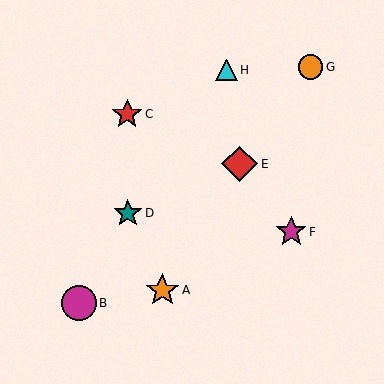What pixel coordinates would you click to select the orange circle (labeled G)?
Click at (311, 67) to select the orange circle G.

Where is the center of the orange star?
The center of the orange star is at (162, 290).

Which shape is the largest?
The red diamond (labeled E) is the largest.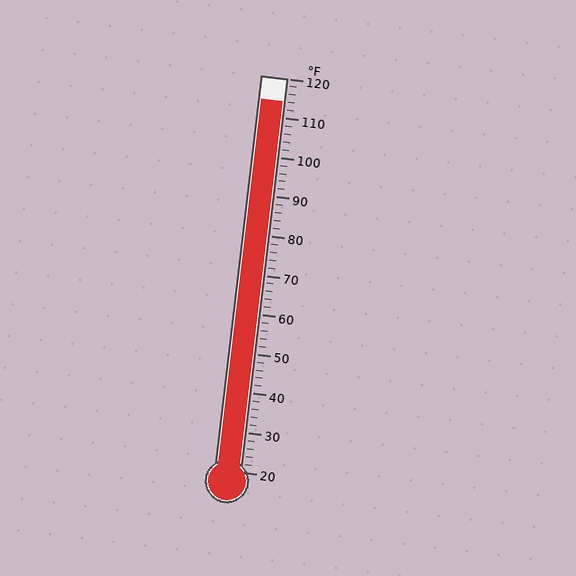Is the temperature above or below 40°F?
The temperature is above 40°F.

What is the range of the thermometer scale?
The thermometer scale ranges from 20°F to 120°F.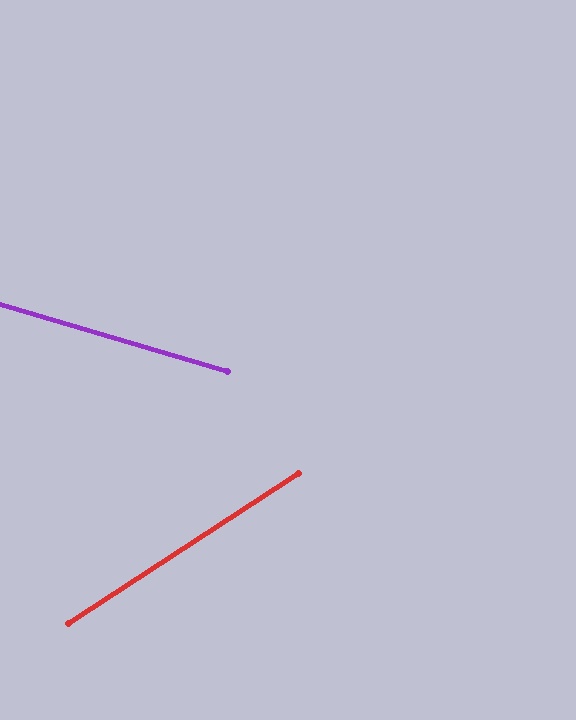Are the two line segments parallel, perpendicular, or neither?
Neither parallel nor perpendicular — they differ by about 50°.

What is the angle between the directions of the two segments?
Approximately 50 degrees.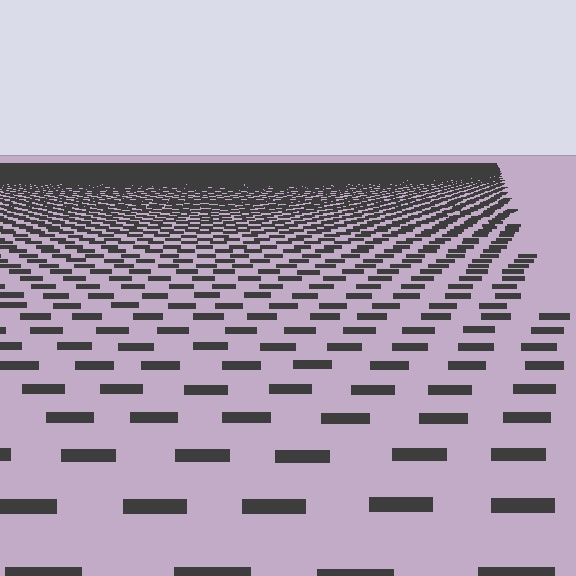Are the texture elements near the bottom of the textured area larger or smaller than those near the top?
Larger. Near the bottom, elements are closer to the viewer and appear at a bigger on-screen size.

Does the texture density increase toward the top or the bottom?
Density increases toward the top.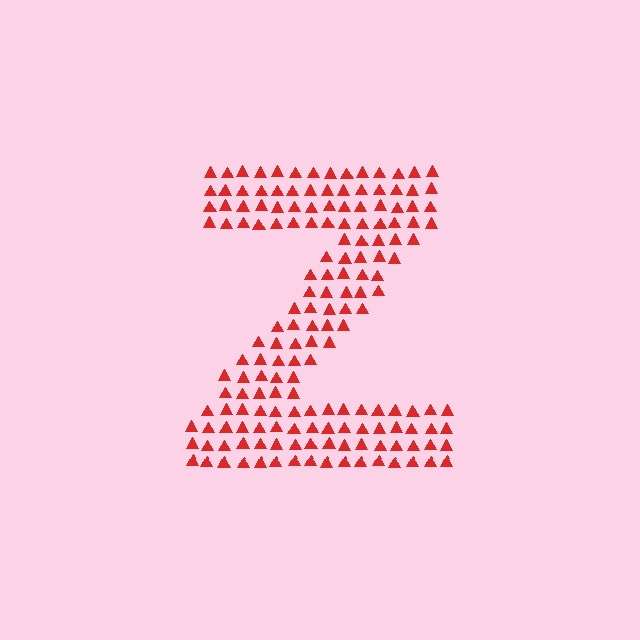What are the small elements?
The small elements are triangles.